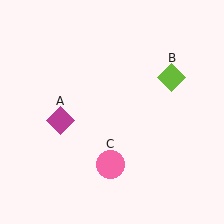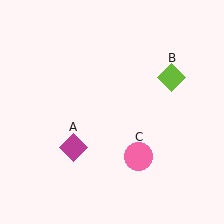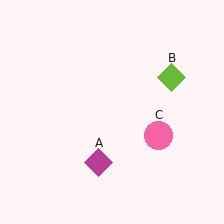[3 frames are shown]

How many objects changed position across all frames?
2 objects changed position: magenta diamond (object A), pink circle (object C).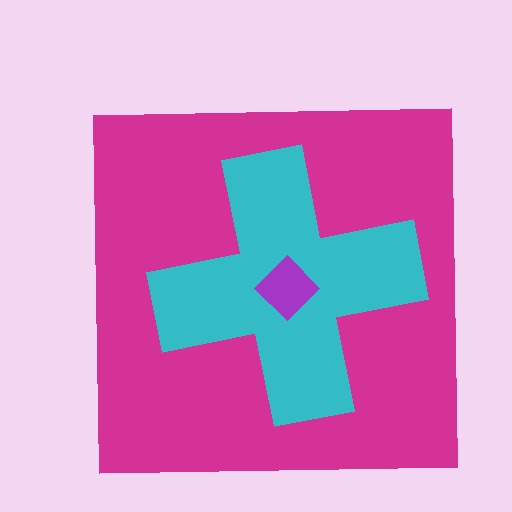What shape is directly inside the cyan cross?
The purple diamond.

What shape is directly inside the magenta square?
The cyan cross.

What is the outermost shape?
The magenta square.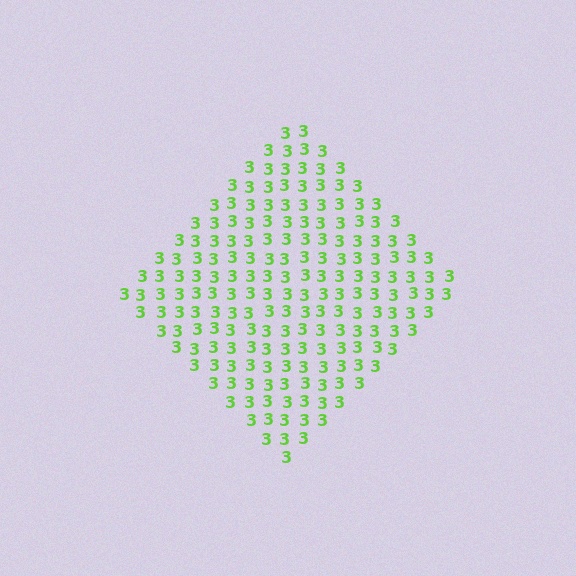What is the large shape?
The large shape is a diamond.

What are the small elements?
The small elements are digit 3's.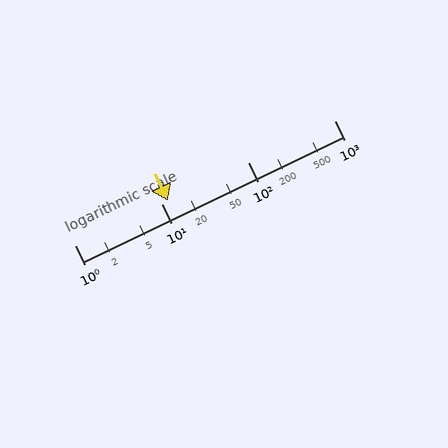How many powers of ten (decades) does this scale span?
The scale spans 3 decades, from 1 to 1000.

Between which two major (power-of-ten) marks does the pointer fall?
The pointer is between 10 and 100.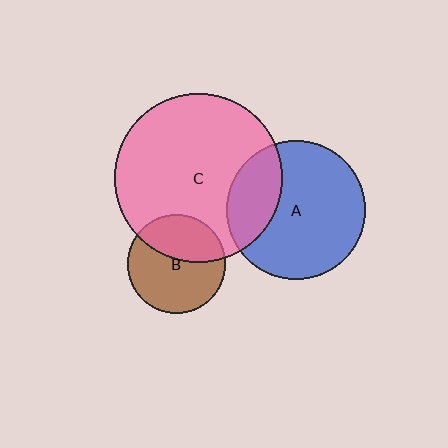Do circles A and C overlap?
Yes.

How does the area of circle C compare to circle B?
Approximately 2.9 times.